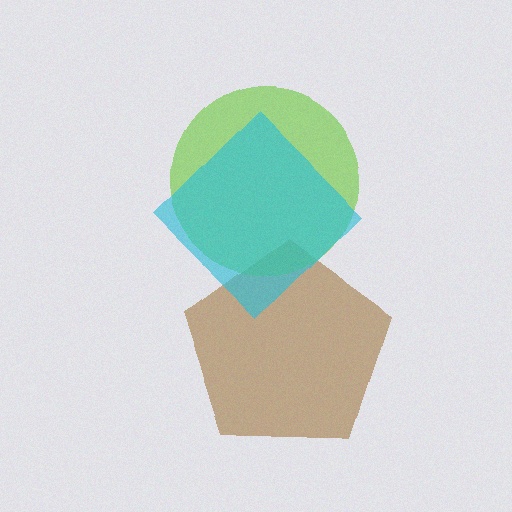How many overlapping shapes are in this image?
There are 3 overlapping shapes in the image.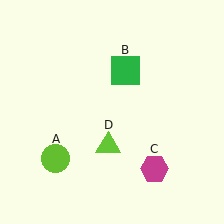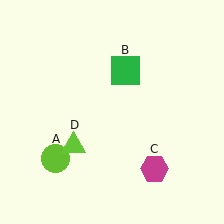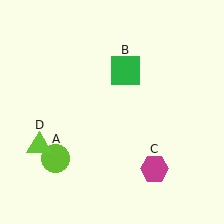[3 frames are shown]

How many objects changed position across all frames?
1 object changed position: lime triangle (object D).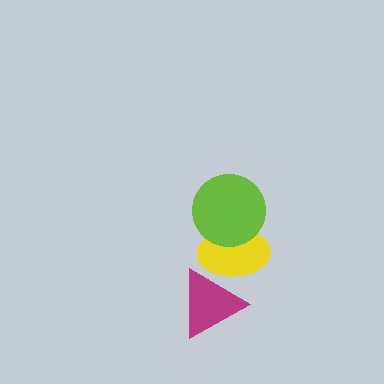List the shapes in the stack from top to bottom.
From top to bottom: the lime circle, the yellow ellipse, the magenta triangle.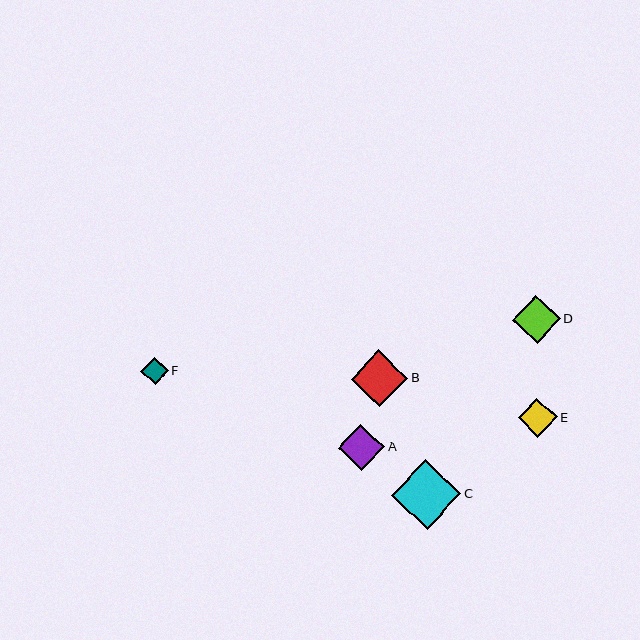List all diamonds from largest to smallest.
From largest to smallest: C, B, D, A, E, F.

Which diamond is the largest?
Diamond C is the largest with a size of approximately 69 pixels.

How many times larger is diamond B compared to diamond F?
Diamond B is approximately 2.1 times the size of diamond F.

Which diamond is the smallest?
Diamond F is the smallest with a size of approximately 27 pixels.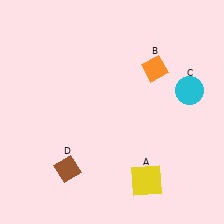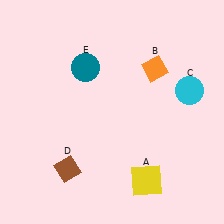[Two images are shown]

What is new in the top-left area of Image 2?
A teal circle (E) was added in the top-left area of Image 2.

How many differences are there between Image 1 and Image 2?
There is 1 difference between the two images.